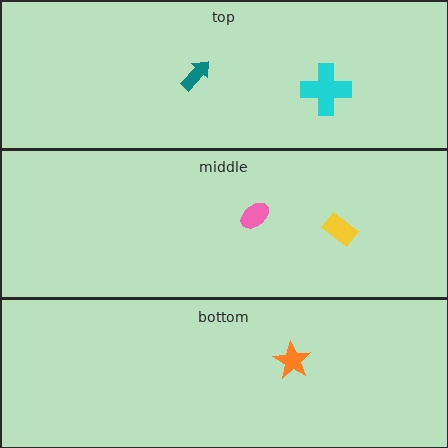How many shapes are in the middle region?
2.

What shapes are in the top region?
The cyan cross, the teal arrow.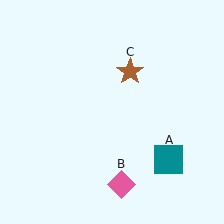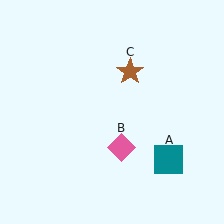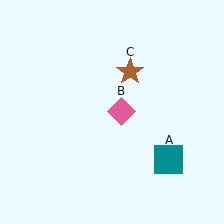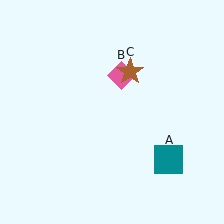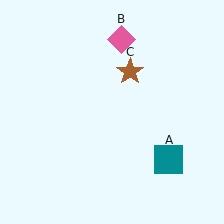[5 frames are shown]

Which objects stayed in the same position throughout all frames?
Teal square (object A) and brown star (object C) remained stationary.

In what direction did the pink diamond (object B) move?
The pink diamond (object B) moved up.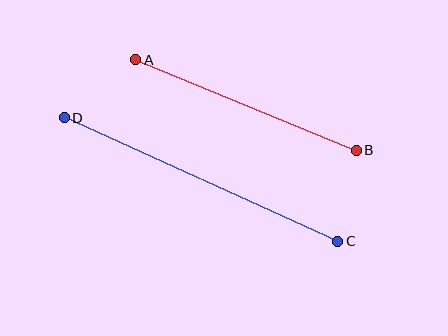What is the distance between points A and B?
The distance is approximately 239 pixels.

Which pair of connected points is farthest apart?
Points C and D are farthest apart.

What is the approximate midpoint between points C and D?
The midpoint is at approximately (201, 179) pixels.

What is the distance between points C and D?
The distance is approximately 300 pixels.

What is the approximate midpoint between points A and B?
The midpoint is at approximately (246, 105) pixels.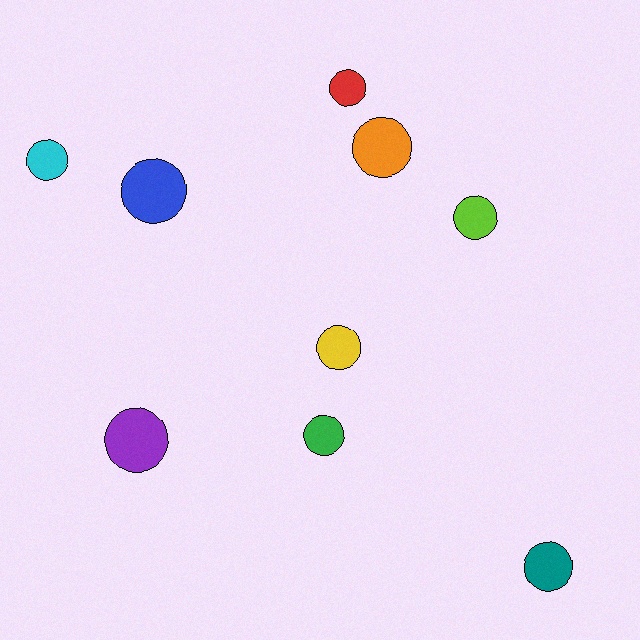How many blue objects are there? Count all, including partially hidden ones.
There is 1 blue object.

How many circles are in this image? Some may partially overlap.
There are 9 circles.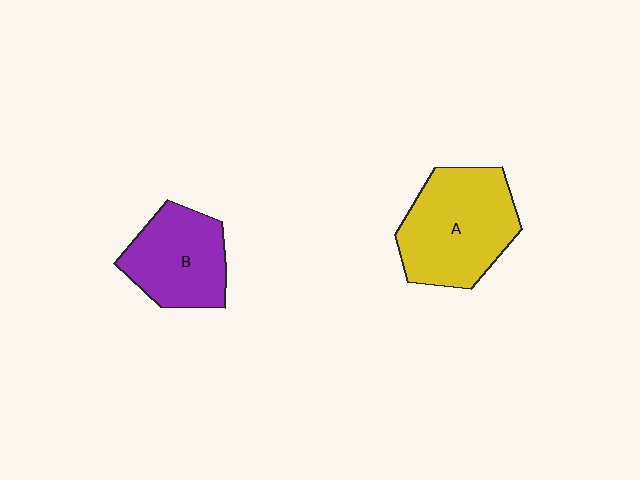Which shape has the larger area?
Shape A (yellow).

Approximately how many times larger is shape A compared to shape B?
Approximately 1.3 times.